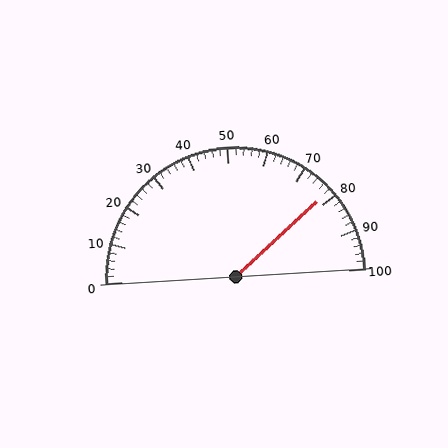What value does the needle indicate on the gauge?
The needle indicates approximately 78.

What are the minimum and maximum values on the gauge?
The gauge ranges from 0 to 100.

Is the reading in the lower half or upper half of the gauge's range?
The reading is in the upper half of the range (0 to 100).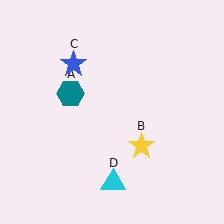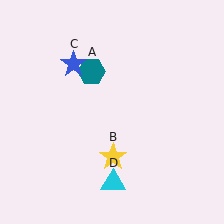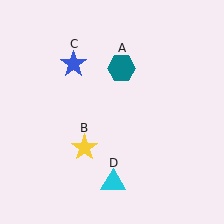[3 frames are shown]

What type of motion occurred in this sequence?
The teal hexagon (object A), yellow star (object B) rotated clockwise around the center of the scene.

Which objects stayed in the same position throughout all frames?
Blue star (object C) and cyan triangle (object D) remained stationary.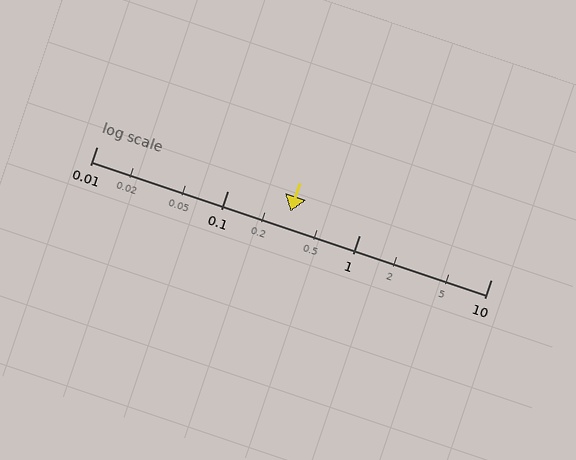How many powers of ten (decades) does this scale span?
The scale spans 3 decades, from 0.01 to 10.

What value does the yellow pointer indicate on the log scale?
The pointer indicates approximately 0.3.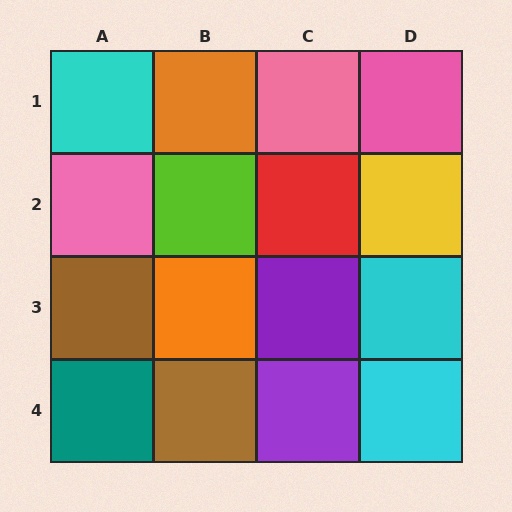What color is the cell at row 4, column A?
Teal.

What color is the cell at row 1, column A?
Cyan.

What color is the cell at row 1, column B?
Orange.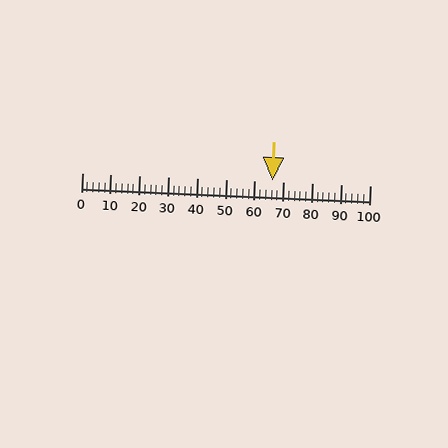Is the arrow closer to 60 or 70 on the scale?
The arrow is closer to 70.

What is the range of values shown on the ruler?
The ruler shows values from 0 to 100.